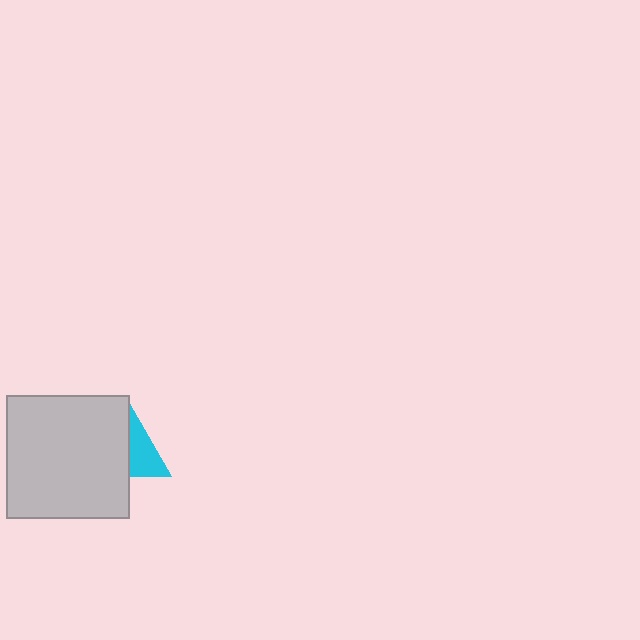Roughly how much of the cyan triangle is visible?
A small part of it is visible (roughly 41%).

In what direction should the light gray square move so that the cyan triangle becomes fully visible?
The light gray square should move left. That is the shortest direction to clear the overlap and leave the cyan triangle fully visible.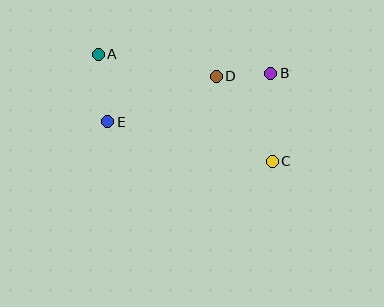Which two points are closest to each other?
Points B and D are closest to each other.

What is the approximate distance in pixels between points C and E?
The distance between C and E is approximately 169 pixels.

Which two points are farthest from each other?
Points A and C are farthest from each other.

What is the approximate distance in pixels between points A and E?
The distance between A and E is approximately 68 pixels.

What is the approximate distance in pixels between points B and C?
The distance between B and C is approximately 88 pixels.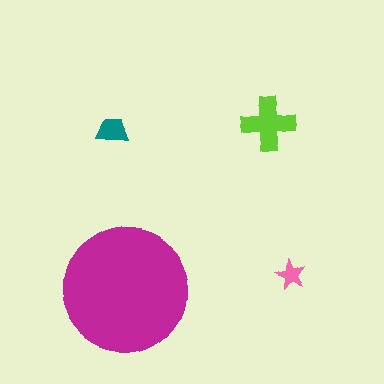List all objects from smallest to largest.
The pink star, the teal trapezoid, the lime cross, the magenta circle.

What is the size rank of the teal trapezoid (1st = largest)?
3rd.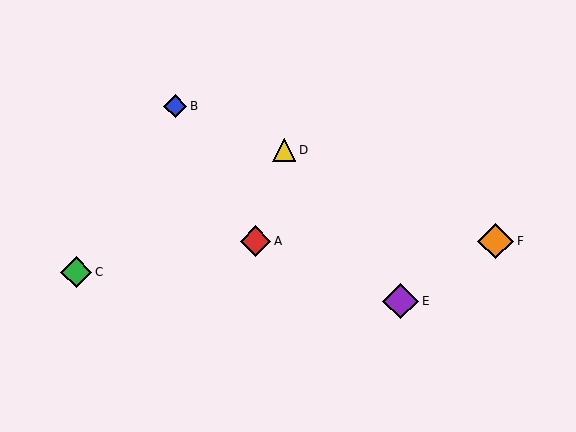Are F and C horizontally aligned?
No, F is at y≈241 and C is at y≈272.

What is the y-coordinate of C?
Object C is at y≈272.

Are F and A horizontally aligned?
Yes, both are at y≈241.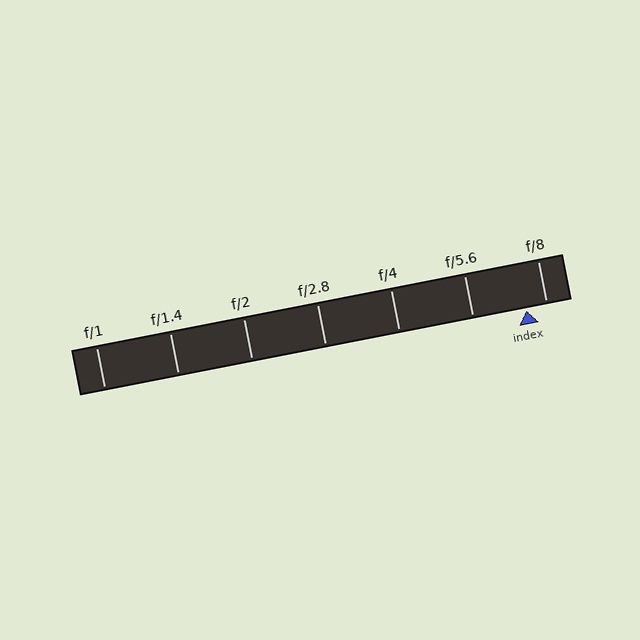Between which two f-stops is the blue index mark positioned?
The index mark is between f/5.6 and f/8.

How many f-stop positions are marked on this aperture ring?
There are 7 f-stop positions marked.